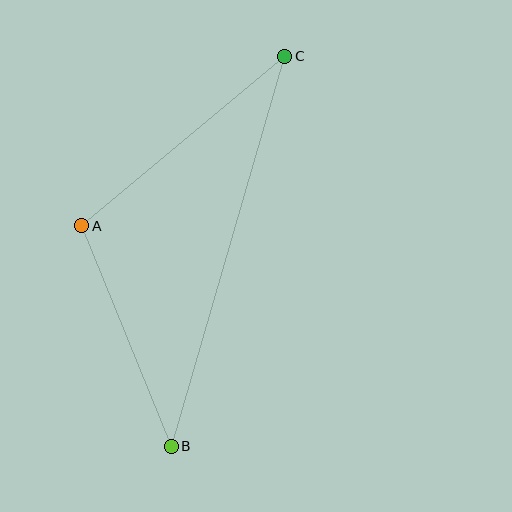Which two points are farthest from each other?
Points B and C are farthest from each other.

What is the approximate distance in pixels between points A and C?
The distance between A and C is approximately 264 pixels.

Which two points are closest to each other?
Points A and B are closest to each other.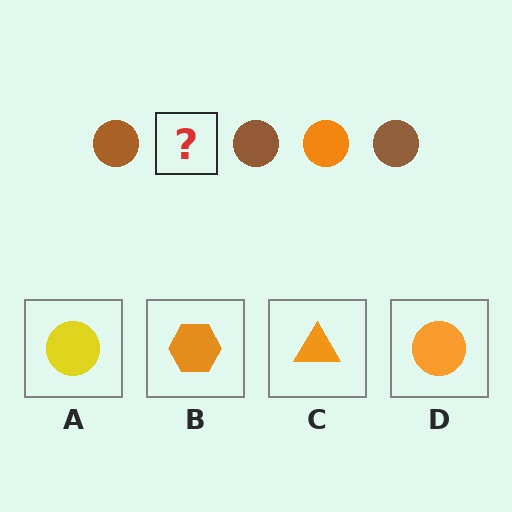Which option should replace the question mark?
Option D.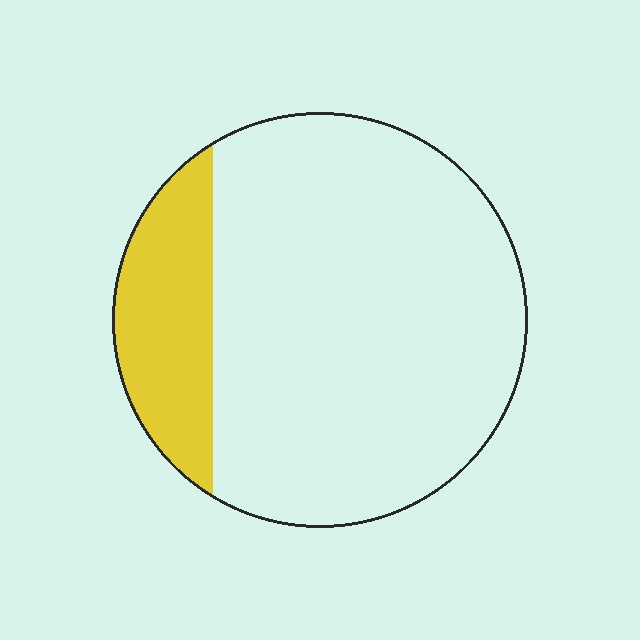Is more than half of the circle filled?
No.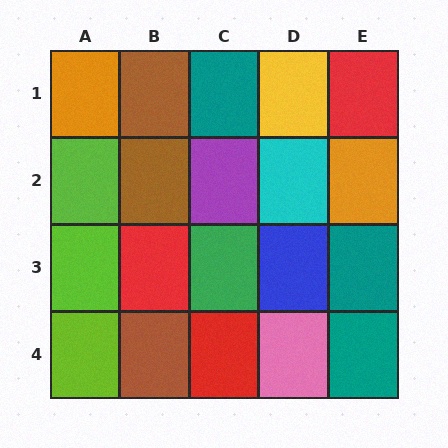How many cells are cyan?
1 cell is cyan.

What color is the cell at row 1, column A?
Orange.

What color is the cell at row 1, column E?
Red.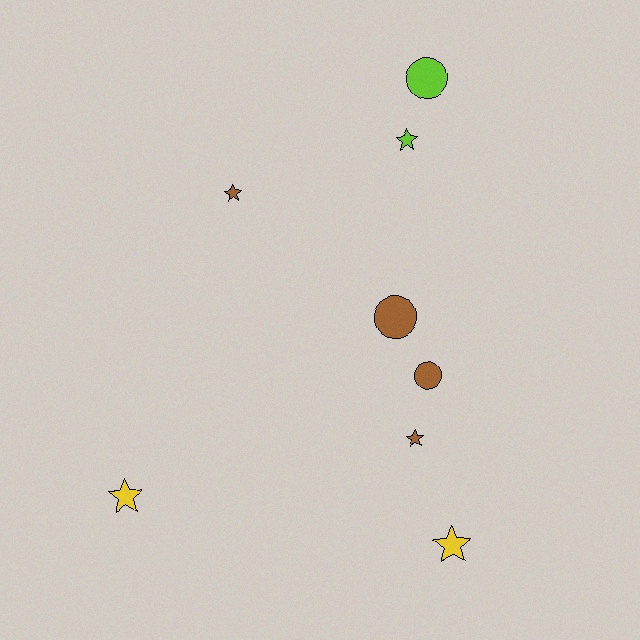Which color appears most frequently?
Brown, with 4 objects.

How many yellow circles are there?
There are no yellow circles.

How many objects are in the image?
There are 8 objects.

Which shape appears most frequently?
Star, with 5 objects.